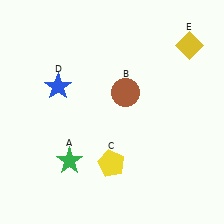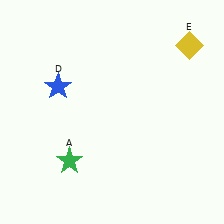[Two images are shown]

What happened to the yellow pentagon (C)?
The yellow pentagon (C) was removed in Image 2. It was in the bottom-left area of Image 1.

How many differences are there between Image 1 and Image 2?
There are 2 differences between the two images.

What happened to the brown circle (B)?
The brown circle (B) was removed in Image 2. It was in the top-right area of Image 1.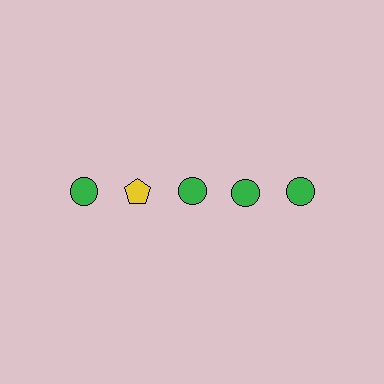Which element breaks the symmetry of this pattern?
The yellow pentagon in the top row, second from left column breaks the symmetry. All other shapes are green circles.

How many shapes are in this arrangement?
There are 5 shapes arranged in a grid pattern.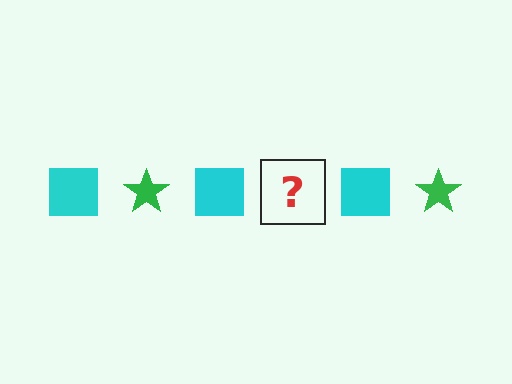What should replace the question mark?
The question mark should be replaced with a green star.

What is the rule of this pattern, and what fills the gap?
The rule is that the pattern alternates between cyan square and green star. The gap should be filled with a green star.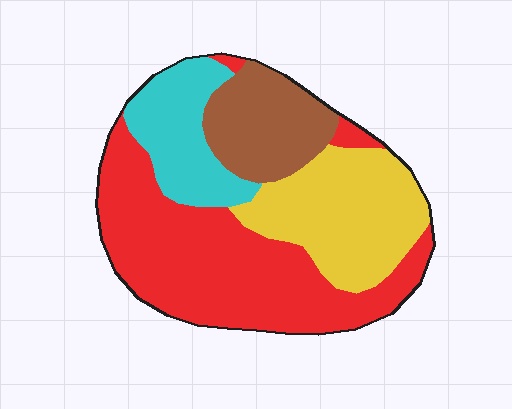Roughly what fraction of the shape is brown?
Brown takes up less than a quarter of the shape.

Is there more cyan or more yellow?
Yellow.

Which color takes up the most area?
Red, at roughly 45%.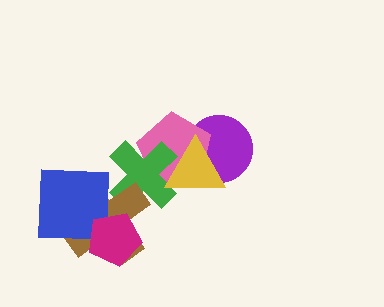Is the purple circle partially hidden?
Yes, it is partially covered by another shape.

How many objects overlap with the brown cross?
3 objects overlap with the brown cross.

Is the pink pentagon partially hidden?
Yes, it is partially covered by another shape.